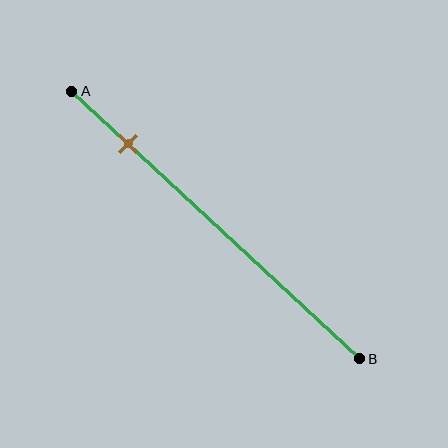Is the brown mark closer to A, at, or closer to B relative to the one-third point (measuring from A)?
The brown mark is closer to point A than the one-third point of segment AB.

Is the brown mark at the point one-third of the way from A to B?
No, the mark is at about 20% from A, not at the 33% one-third point.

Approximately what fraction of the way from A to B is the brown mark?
The brown mark is approximately 20% of the way from A to B.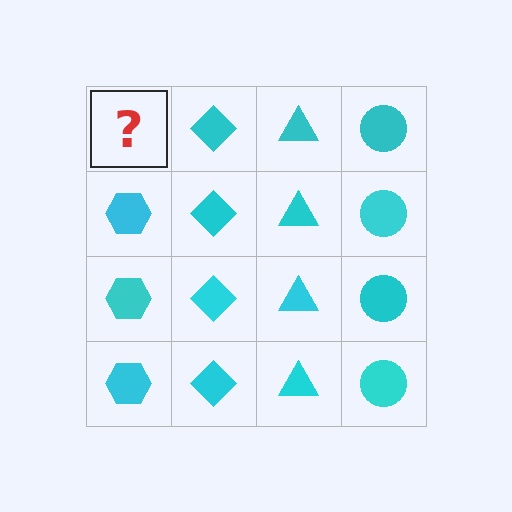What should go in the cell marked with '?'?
The missing cell should contain a cyan hexagon.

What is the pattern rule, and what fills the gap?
The rule is that each column has a consistent shape. The gap should be filled with a cyan hexagon.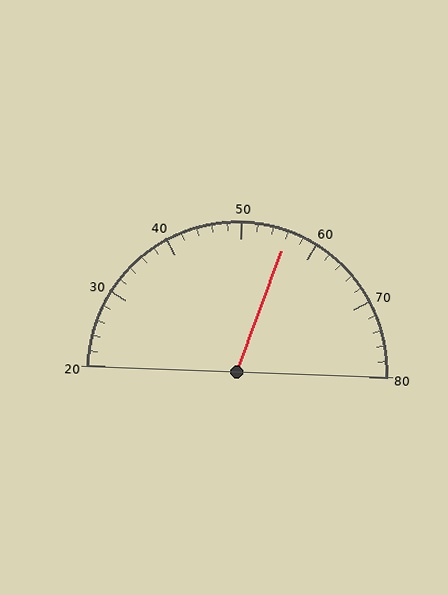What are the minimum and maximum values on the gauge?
The gauge ranges from 20 to 80.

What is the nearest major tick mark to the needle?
The nearest major tick mark is 60.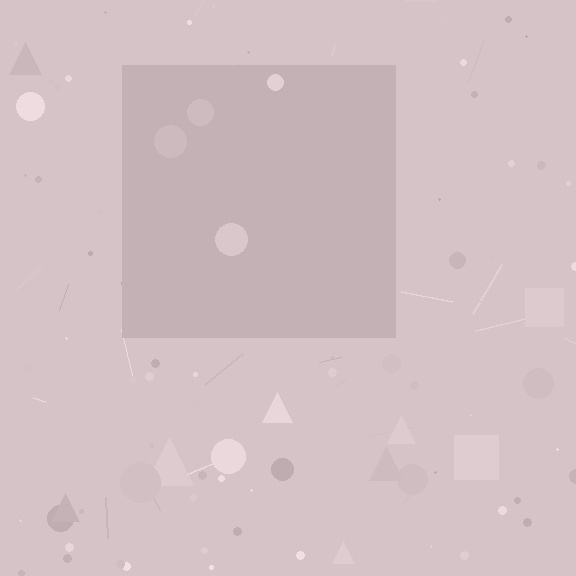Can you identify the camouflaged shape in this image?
The camouflaged shape is a square.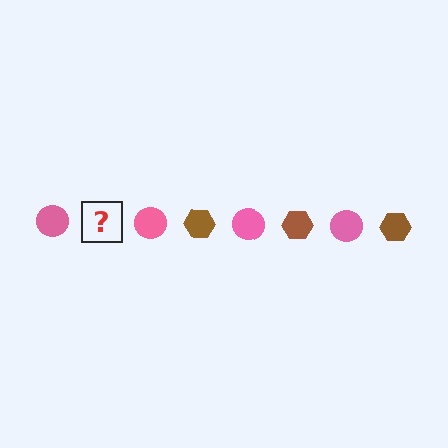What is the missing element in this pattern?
The missing element is a brown hexagon.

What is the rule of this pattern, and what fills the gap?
The rule is that the pattern alternates between pink circle and brown hexagon. The gap should be filled with a brown hexagon.